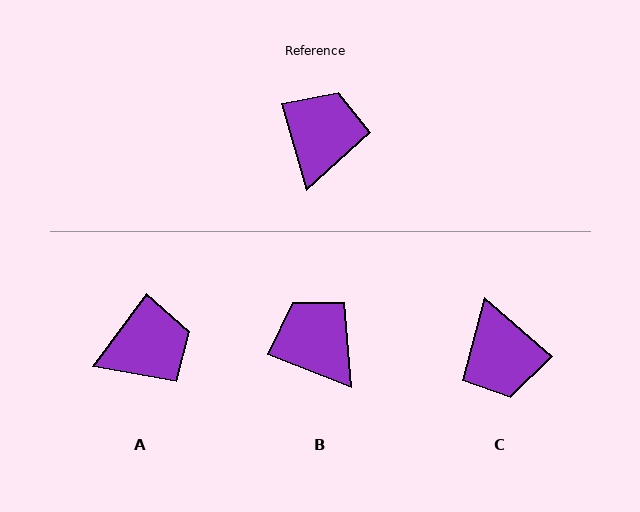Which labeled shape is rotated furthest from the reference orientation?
C, about 147 degrees away.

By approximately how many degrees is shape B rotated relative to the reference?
Approximately 53 degrees counter-clockwise.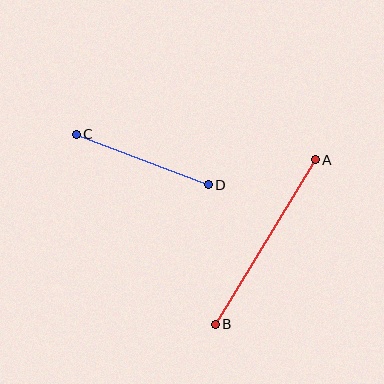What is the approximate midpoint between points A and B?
The midpoint is at approximately (265, 242) pixels.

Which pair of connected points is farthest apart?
Points A and B are farthest apart.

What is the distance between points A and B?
The distance is approximately 192 pixels.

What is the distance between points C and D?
The distance is approximately 141 pixels.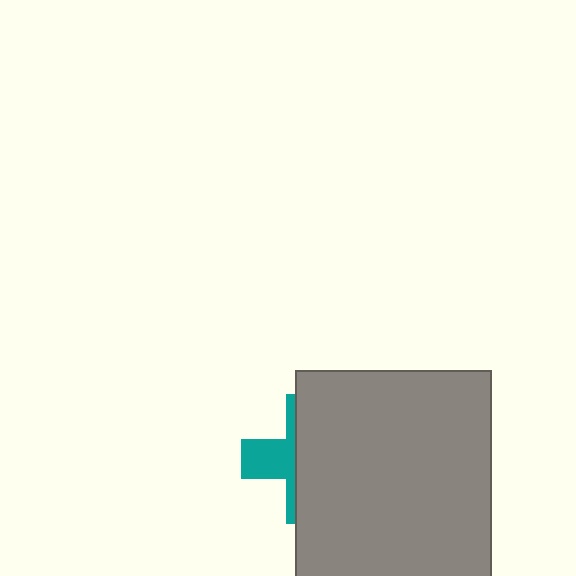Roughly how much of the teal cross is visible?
A small part of it is visible (roughly 35%).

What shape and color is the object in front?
The object in front is a gray rectangle.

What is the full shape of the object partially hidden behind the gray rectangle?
The partially hidden object is a teal cross.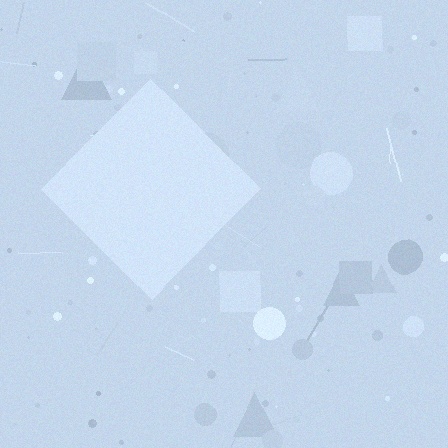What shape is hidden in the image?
A diamond is hidden in the image.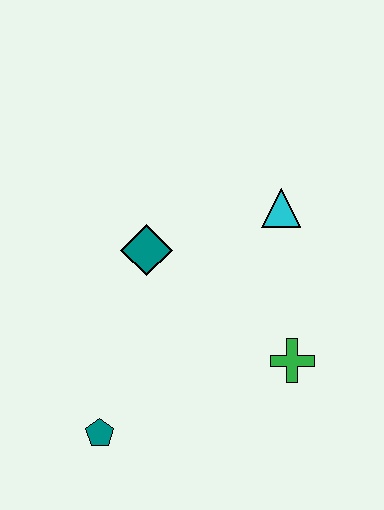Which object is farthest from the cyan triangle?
The teal pentagon is farthest from the cyan triangle.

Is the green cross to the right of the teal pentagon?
Yes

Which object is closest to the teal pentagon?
The teal diamond is closest to the teal pentagon.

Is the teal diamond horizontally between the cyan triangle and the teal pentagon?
Yes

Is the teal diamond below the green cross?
No